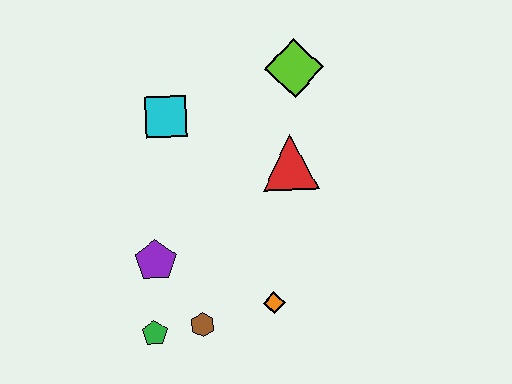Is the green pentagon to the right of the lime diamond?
No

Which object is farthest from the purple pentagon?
The lime diamond is farthest from the purple pentagon.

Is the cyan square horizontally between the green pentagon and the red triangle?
Yes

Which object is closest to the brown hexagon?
The green pentagon is closest to the brown hexagon.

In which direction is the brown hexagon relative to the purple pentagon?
The brown hexagon is below the purple pentagon.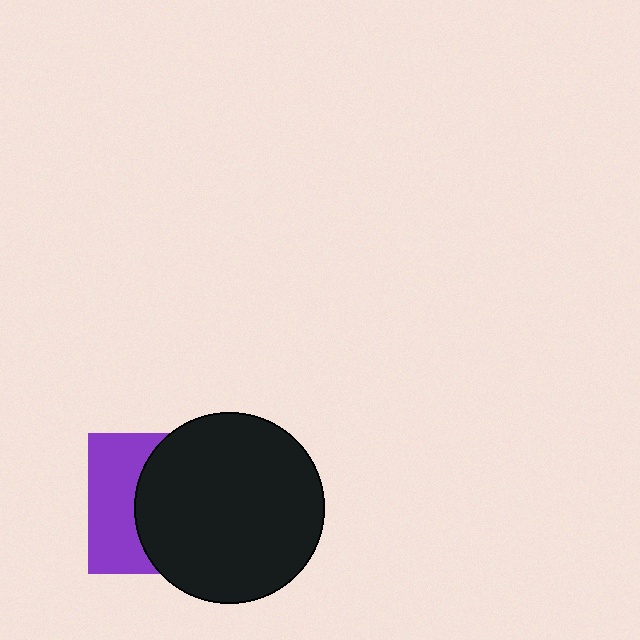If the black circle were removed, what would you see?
You would see the complete purple square.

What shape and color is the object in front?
The object in front is a black circle.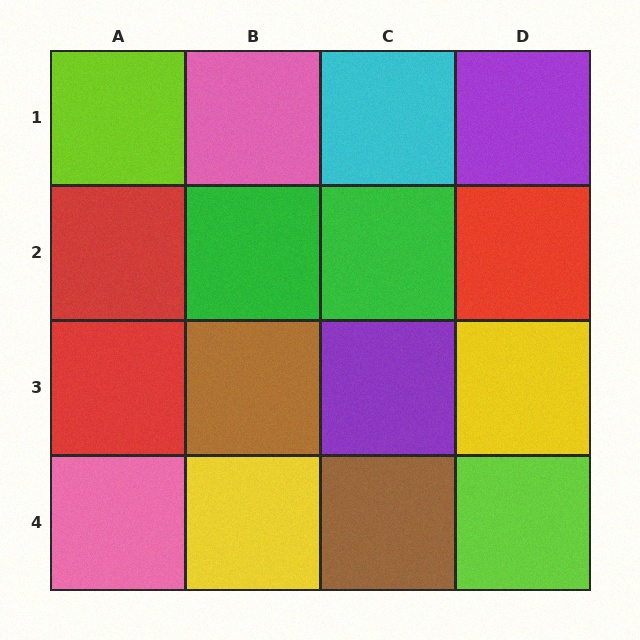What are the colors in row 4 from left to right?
Pink, yellow, brown, lime.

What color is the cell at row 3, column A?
Red.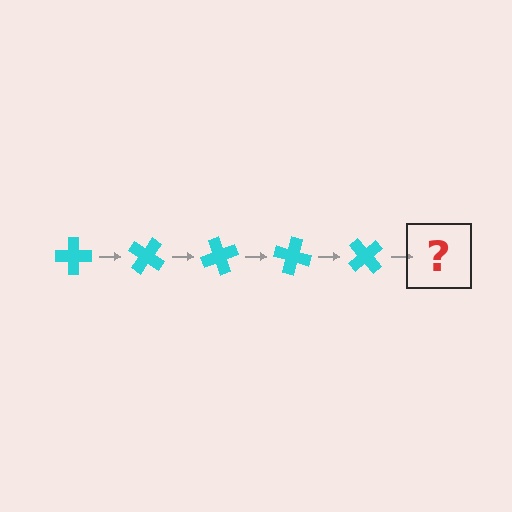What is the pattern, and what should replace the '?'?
The pattern is that the cross rotates 35 degrees each step. The '?' should be a cyan cross rotated 175 degrees.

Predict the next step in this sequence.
The next step is a cyan cross rotated 175 degrees.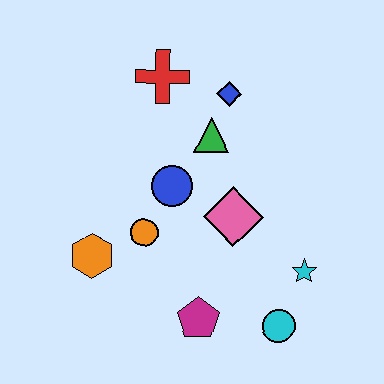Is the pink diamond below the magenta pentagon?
No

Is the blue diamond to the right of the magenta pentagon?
Yes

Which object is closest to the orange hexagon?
The orange circle is closest to the orange hexagon.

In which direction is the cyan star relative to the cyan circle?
The cyan star is above the cyan circle.